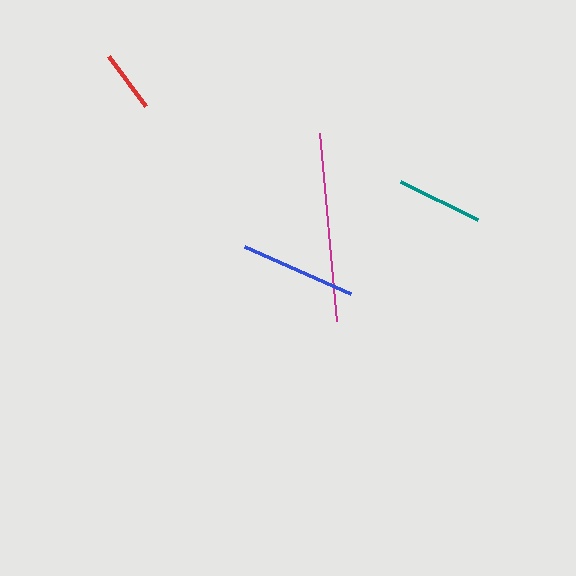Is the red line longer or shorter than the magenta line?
The magenta line is longer than the red line.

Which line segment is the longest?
The magenta line is the longest at approximately 189 pixels.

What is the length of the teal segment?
The teal segment is approximately 86 pixels long.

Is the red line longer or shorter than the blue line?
The blue line is longer than the red line.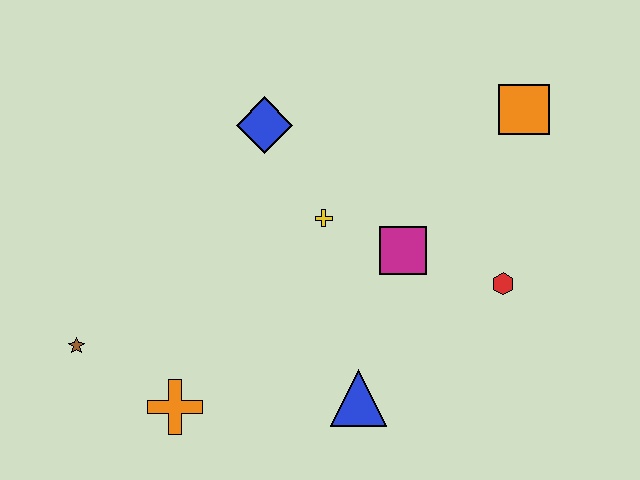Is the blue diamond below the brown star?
No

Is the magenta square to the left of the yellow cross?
No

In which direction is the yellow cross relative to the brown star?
The yellow cross is to the right of the brown star.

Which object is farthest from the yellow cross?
The brown star is farthest from the yellow cross.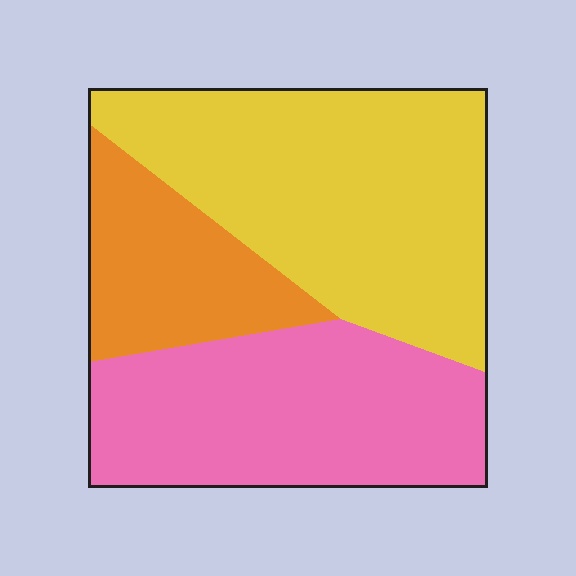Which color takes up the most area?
Yellow, at roughly 45%.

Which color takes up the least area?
Orange, at roughly 20%.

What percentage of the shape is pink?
Pink covers roughly 35% of the shape.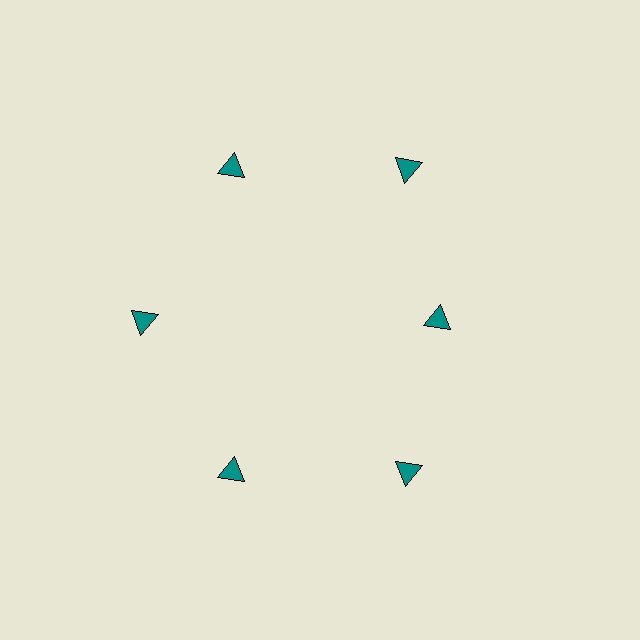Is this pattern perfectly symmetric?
No. The 6 teal triangles are arranged in a ring, but one element near the 3 o'clock position is pulled inward toward the center, breaking the 6-fold rotational symmetry.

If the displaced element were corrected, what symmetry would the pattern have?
It would have 6-fold rotational symmetry — the pattern would map onto itself every 60 degrees.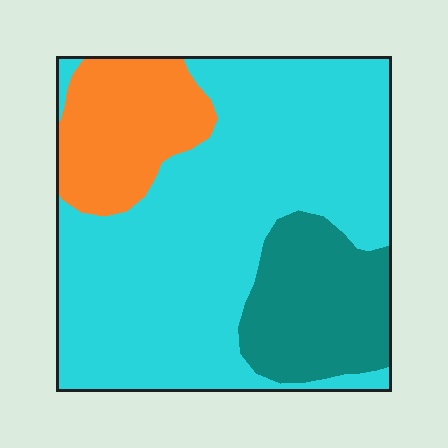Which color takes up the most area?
Cyan, at roughly 65%.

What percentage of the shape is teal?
Teal covers 19% of the shape.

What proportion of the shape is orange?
Orange takes up less than a quarter of the shape.